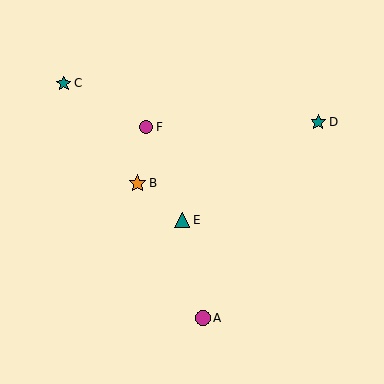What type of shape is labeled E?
Shape E is a teal triangle.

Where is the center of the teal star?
The center of the teal star is at (64, 83).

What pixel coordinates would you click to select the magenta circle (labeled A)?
Click at (203, 318) to select the magenta circle A.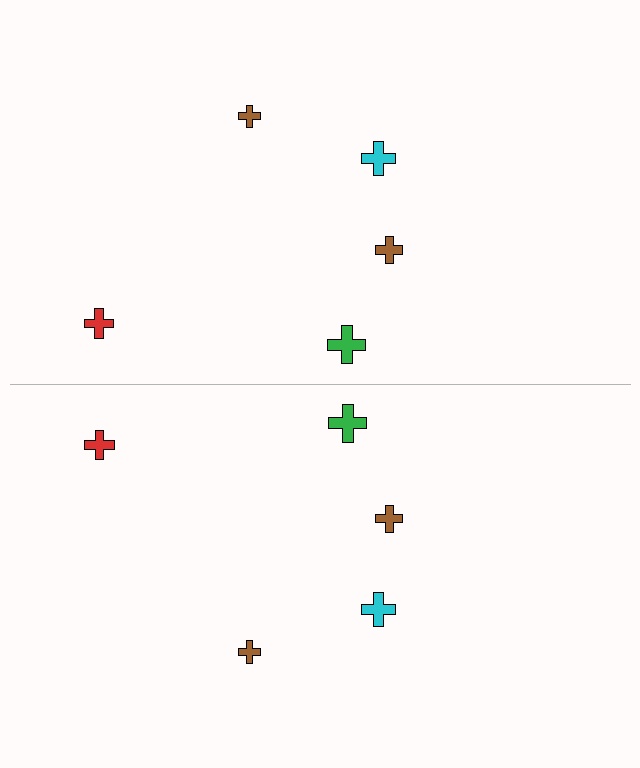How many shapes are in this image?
There are 10 shapes in this image.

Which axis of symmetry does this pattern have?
The pattern has a horizontal axis of symmetry running through the center of the image.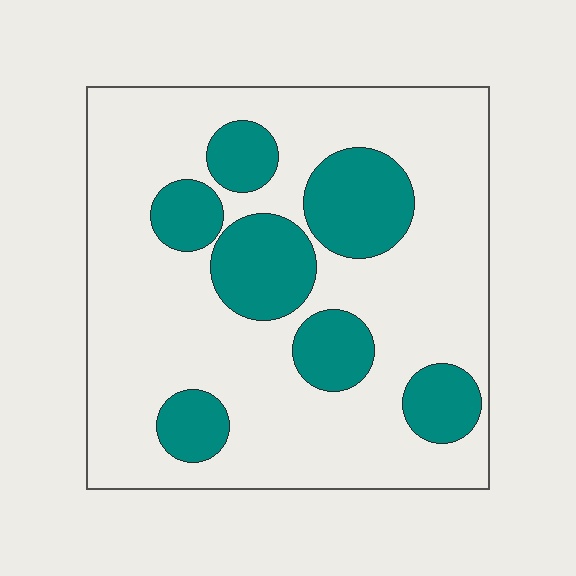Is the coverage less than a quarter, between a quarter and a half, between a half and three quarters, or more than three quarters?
Between a quarter and a half.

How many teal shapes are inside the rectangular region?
7.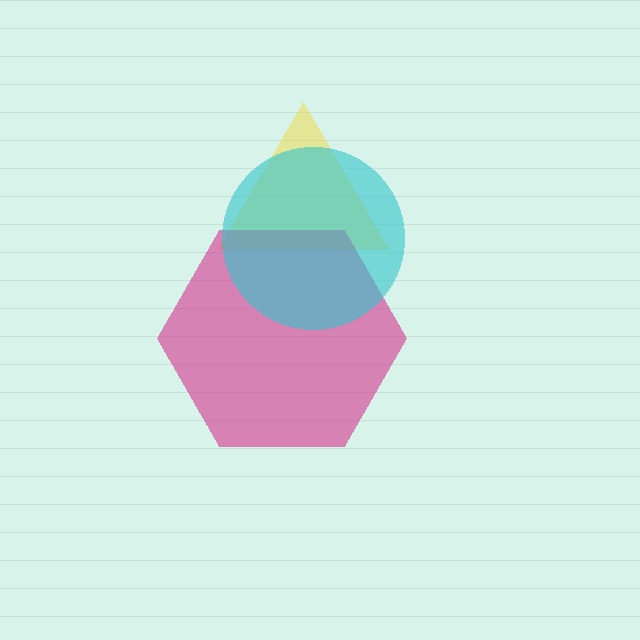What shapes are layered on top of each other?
The layered shapes are: a yellow triangle, a magenta hexagon, a cyan circle.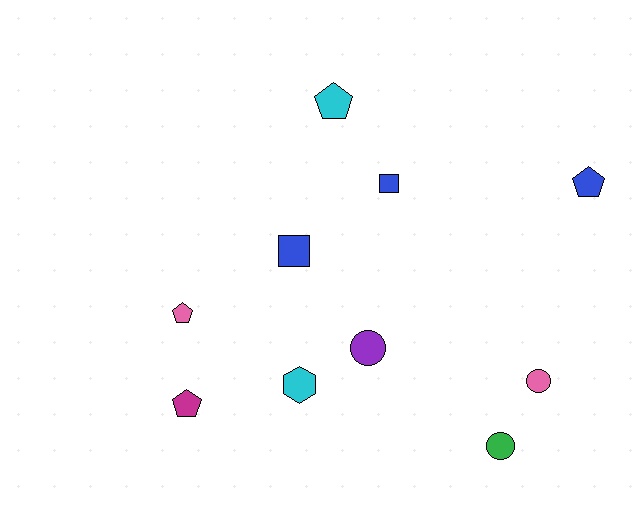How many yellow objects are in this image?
There are no yellow objects.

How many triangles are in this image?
There are no triangles.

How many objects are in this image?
There are 10 objects.